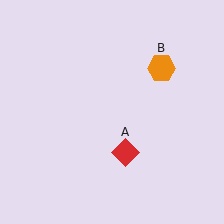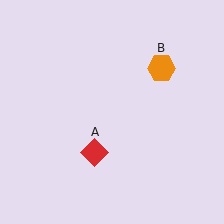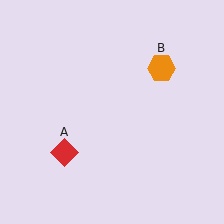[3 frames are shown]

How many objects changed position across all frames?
1 object changed position: red diamond (object A).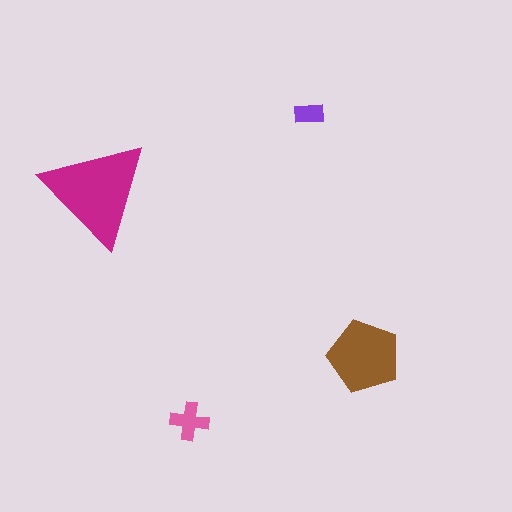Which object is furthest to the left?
The magenta triangle is leftmost.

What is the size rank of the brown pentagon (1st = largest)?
2nd.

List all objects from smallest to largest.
The purple rectangle, the pink cross, the brown pentagon, the magenta triangle.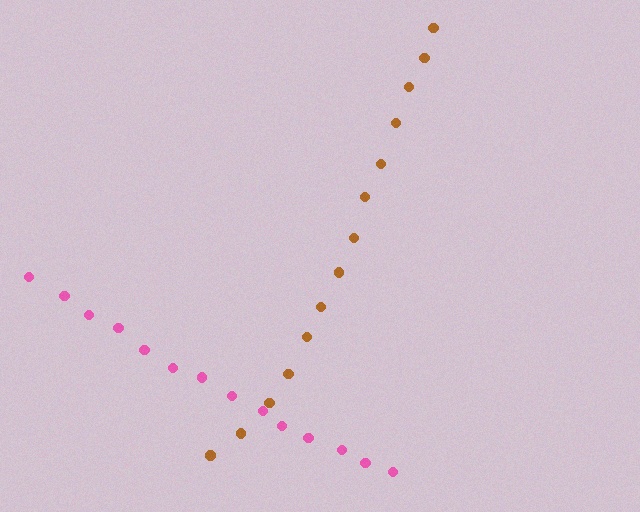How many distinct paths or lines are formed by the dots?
There are 2 distinct paths.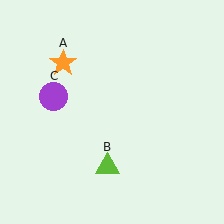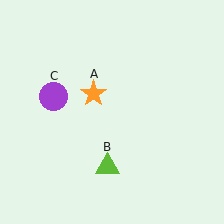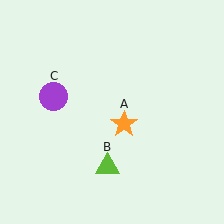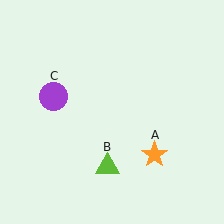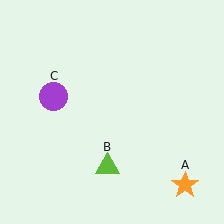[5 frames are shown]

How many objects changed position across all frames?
1 object changed position: orange star (object A).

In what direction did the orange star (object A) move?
The orange star (object A) moved down and to the right.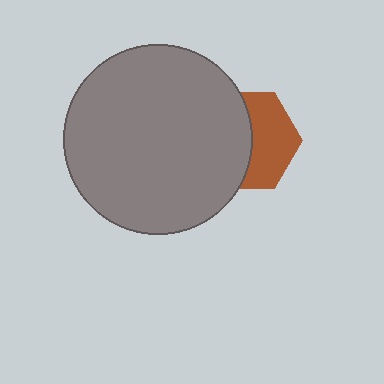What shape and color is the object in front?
The object in front is a gray circle.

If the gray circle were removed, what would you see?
You would see the complete brown hexagon.